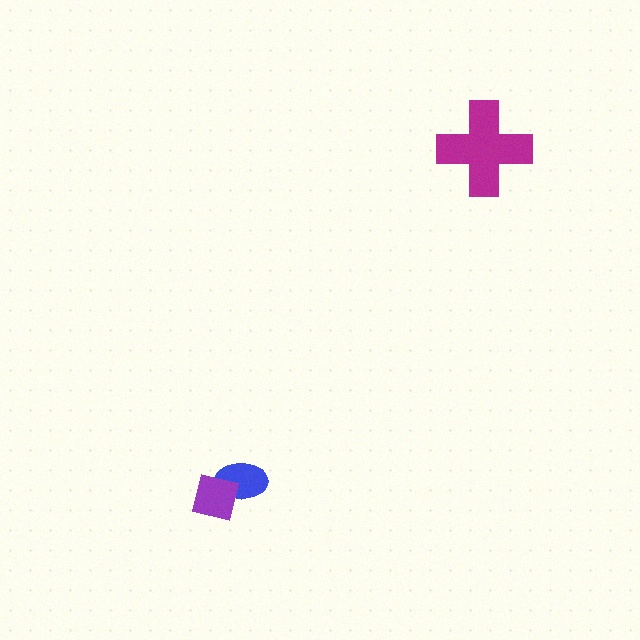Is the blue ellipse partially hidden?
Yes, it is partially covered by another shape.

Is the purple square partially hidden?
No, no other shape covers it.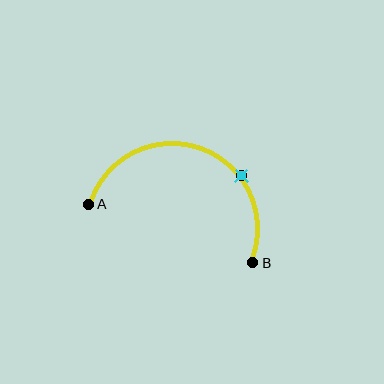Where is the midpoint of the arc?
The arc midpoint is the point on the curve farthest from the straight line joining A and B. It sits above that line.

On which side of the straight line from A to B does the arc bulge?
The arc bulges above the straight line connecting A and B.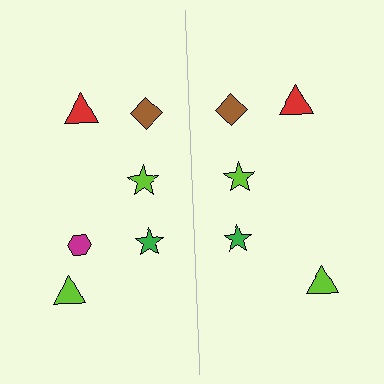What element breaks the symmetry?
A magenta hexagon is missing from the right side.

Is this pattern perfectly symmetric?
No, the pattern is not perfectly symmetric. A magenta hexagon is missing from the right side.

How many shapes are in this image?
There are 11 shapes in this image.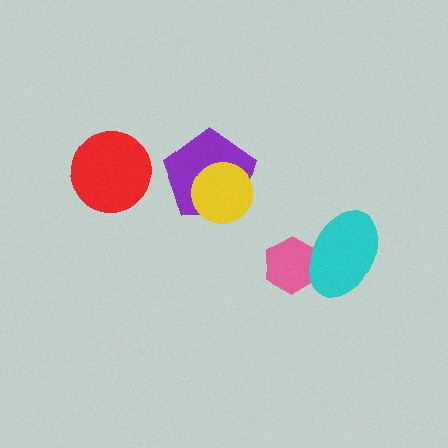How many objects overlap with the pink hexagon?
1 object overlaps with the pink hexagon.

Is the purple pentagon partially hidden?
Yes, it is partially covered by another shape.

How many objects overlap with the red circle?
0 objects overlap with the red circle.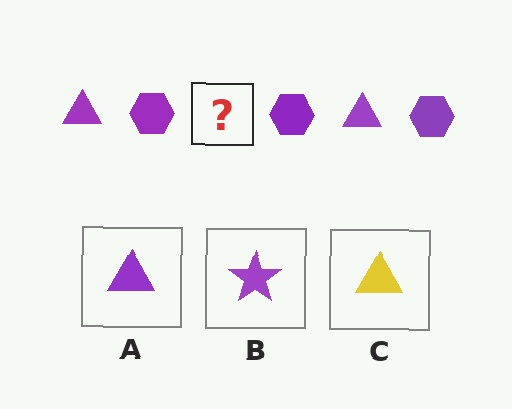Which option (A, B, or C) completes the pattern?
A.